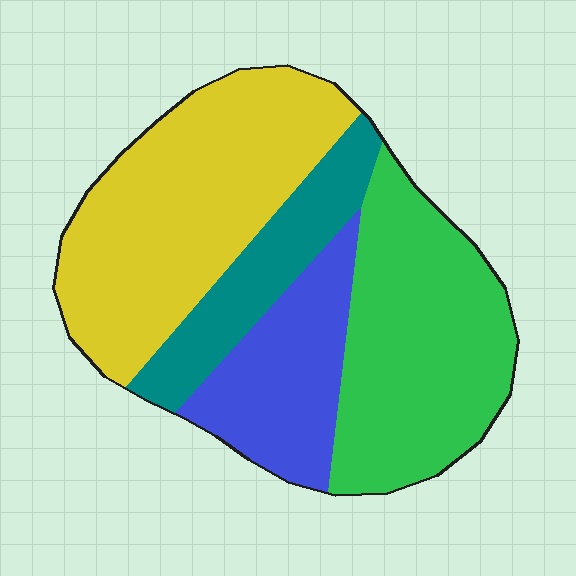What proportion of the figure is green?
Green covers 32% of the figure.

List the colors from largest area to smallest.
From largest to smallest: yellow, green, blue, teal.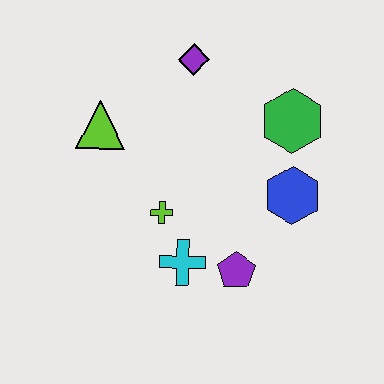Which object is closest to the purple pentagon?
The cyan cross is closest to the purple pentagon.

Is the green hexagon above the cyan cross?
Yes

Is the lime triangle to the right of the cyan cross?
No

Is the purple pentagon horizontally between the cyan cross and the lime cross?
No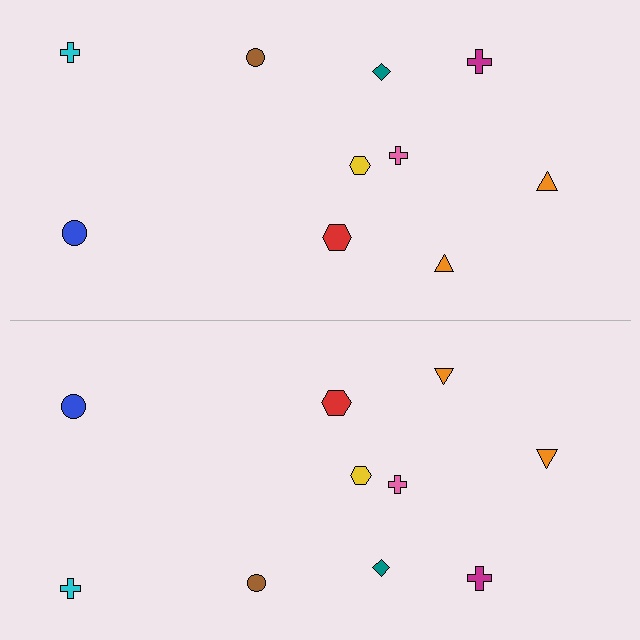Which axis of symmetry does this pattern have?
The pattern has a horizontal axis of symmetry running through the center of the image.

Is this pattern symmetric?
Yes, this pattern has bilateral (reflection) symmetry.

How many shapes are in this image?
There are 20 shapes in this image.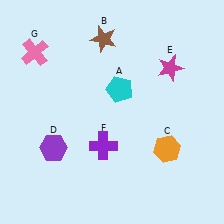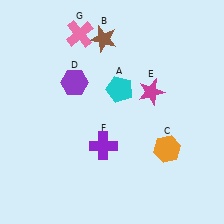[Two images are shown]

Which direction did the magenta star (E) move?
The magenta star (E) moved down.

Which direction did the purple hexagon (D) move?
The purple hexagon (D) moved up.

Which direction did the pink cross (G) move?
The pink cross (G) moved right.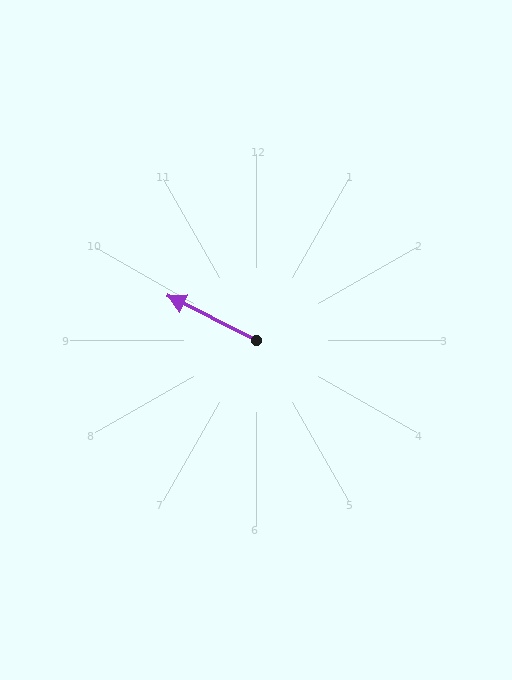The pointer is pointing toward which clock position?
Roughly 10 o'clock.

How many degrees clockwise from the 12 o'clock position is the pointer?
Approximately 297 degrees.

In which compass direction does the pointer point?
Northwest.